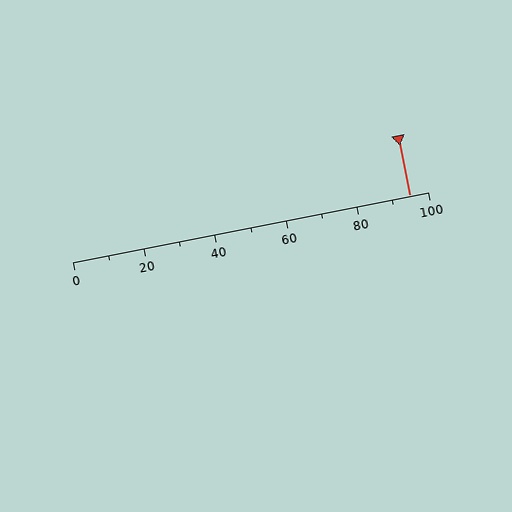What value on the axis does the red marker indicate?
The marker indicates approximately 95.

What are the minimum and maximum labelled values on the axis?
The axis runs from 0 to 100.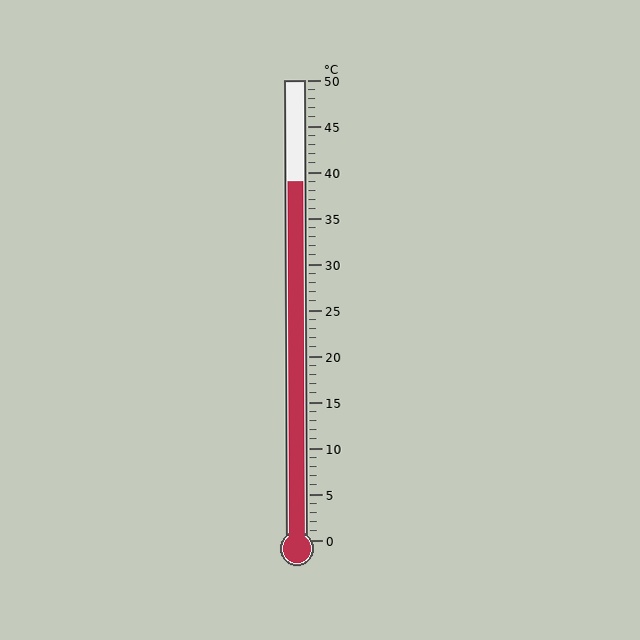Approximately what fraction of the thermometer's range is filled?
The thermometer is filled to approximately 80% of its range.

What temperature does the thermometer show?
The thermometer shows approximately 39°C.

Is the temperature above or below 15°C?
The temperature is above 15°C.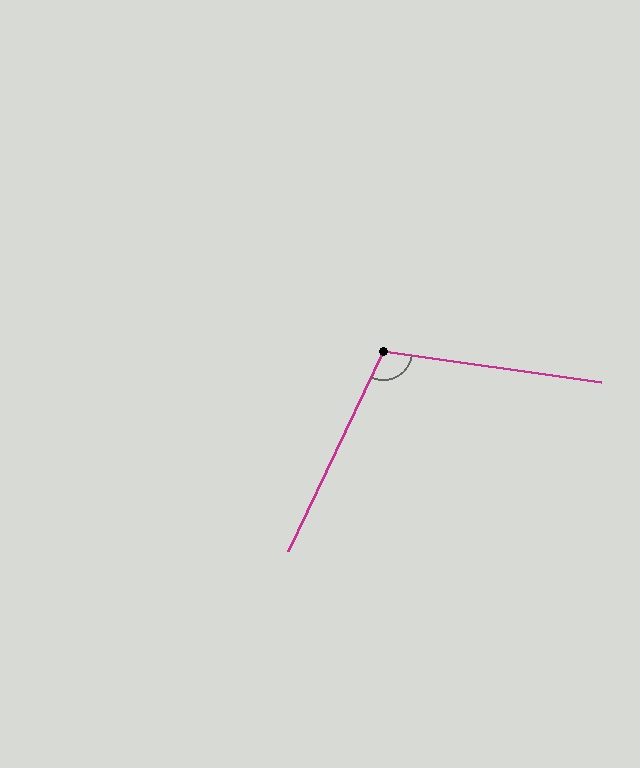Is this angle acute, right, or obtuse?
It is obtuse.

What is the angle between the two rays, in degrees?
Approximately 107 degrees.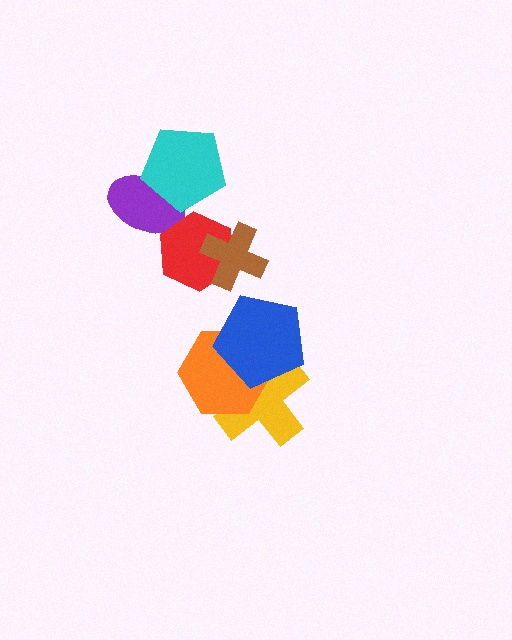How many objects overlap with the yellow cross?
2 objects overlap with the yellow cross.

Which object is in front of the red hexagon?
The brown cross is in front of the red hexagon.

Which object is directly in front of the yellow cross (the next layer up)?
The orange hexagon is directly in front of the yellow cross.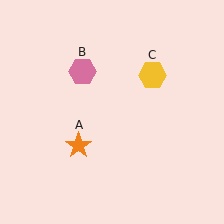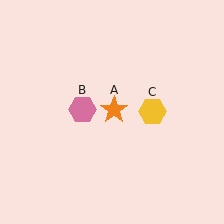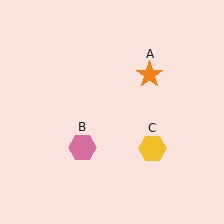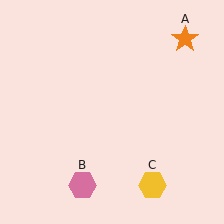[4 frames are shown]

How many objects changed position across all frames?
3 objects changed position: orange star (object A), pink hexagon (object B), yellow hexagon (object C).